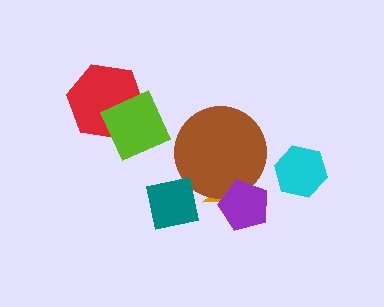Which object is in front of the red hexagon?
The lime square is in front of the red hexagon.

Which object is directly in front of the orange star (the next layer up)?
The brown circle is directly in front of the orange star.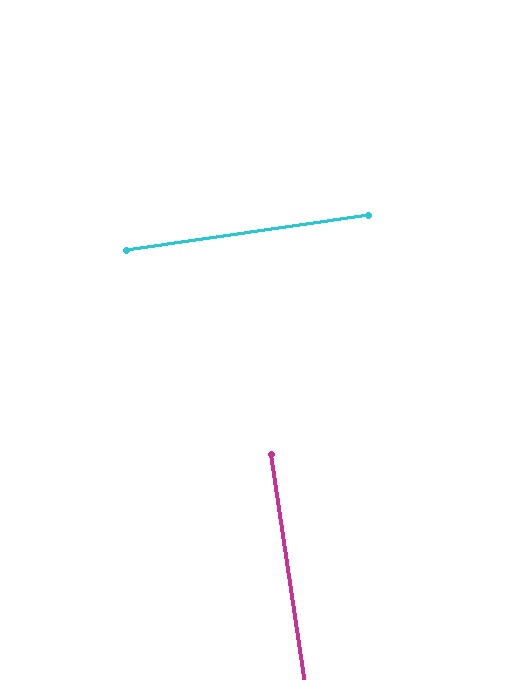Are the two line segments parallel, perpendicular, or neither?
Perpendicular — they meet at approximately 90°.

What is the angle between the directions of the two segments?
Approximately 90 degrees.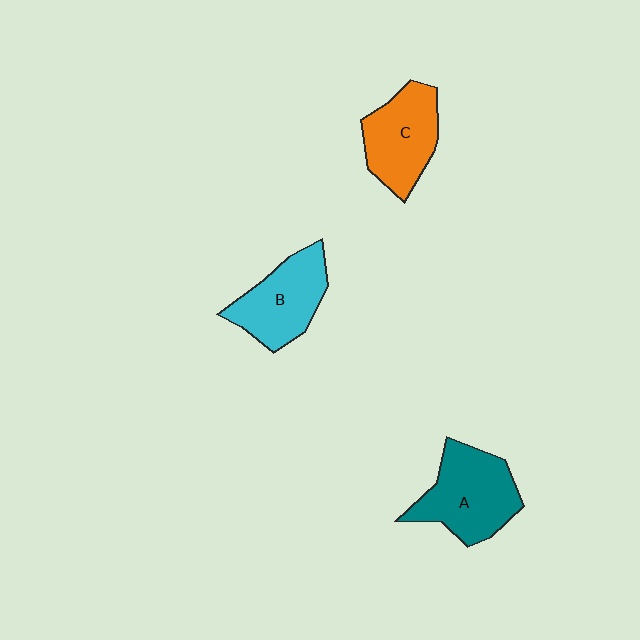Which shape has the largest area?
Shape A (teal).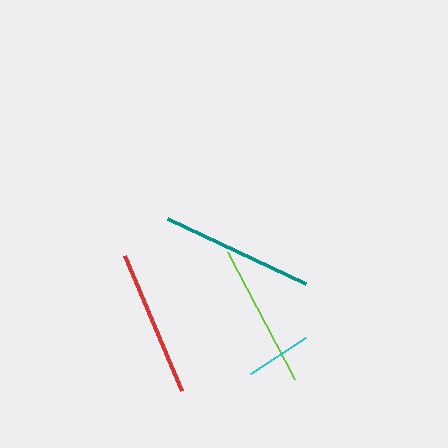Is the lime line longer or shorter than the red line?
The red line is longer than the lime line.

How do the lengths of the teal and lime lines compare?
The teal and lime lines are approximately the same length.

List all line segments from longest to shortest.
From longest to shortest: teal, red, lime, cyan.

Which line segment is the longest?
The teal line is the longest at approximately 152 pixels.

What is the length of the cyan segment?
The cyan segment is approximately 66 pixels long.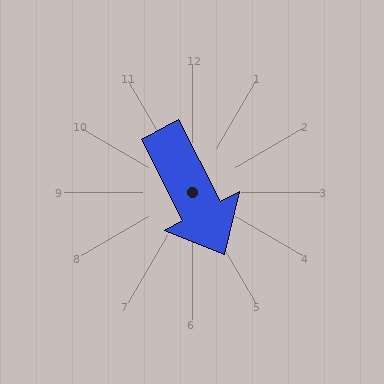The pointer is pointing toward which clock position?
Roughly 5 o'clock.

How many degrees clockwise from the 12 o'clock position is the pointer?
Approximately 153 degrees.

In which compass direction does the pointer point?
Southeast.